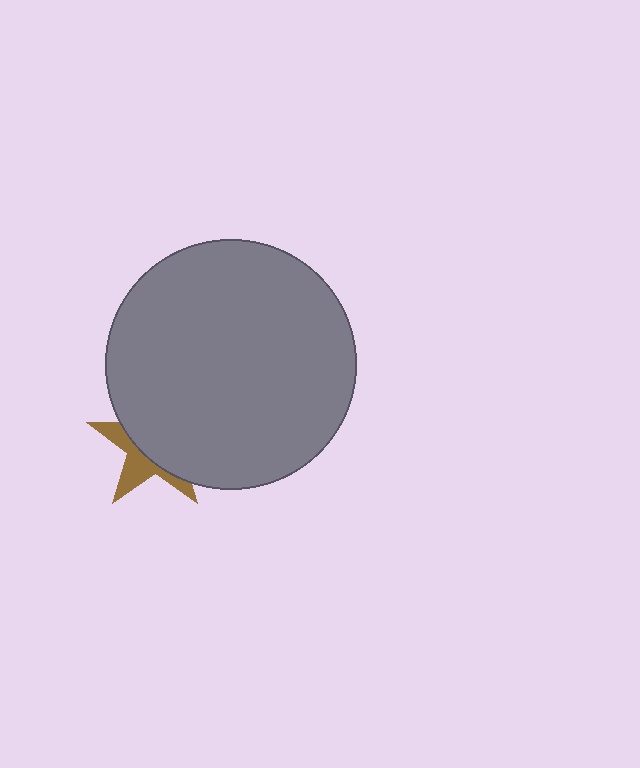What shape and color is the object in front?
The object in front is a gray circle.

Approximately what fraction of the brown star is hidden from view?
Roughly 64% of the brown star is hidden behind the gray circle.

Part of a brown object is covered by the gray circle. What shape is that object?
It is a star.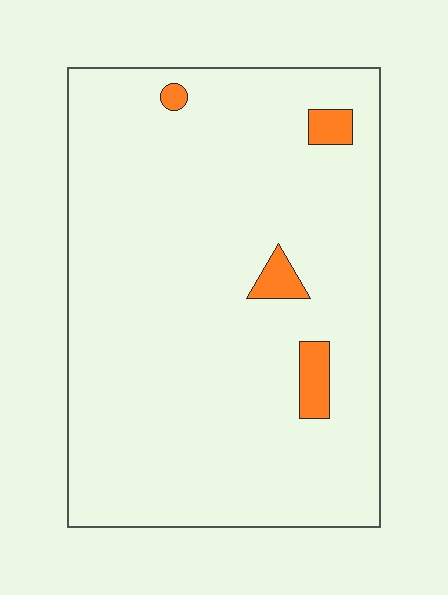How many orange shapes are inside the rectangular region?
4.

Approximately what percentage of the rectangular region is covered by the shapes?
Approximately 5%.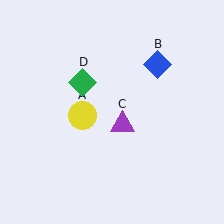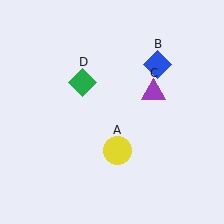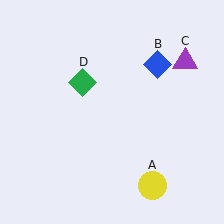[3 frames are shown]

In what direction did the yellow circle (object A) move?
The yellow circle (object A) moved down and to the right.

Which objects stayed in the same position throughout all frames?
Blue diamond (object B) and green diamond (object D) remained stationary.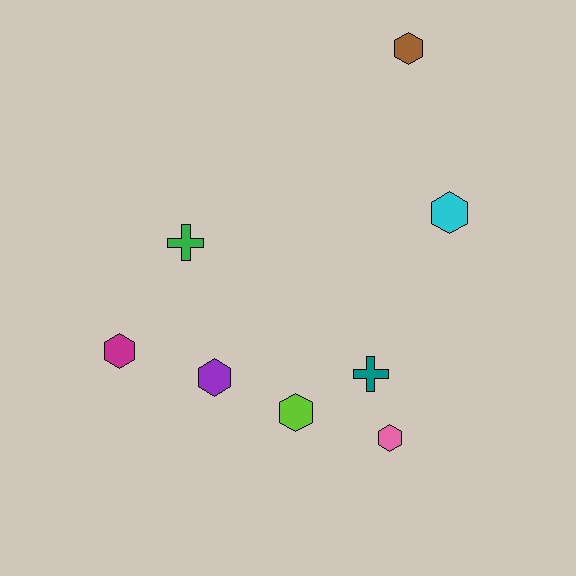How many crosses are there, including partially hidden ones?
There are 2 crosses.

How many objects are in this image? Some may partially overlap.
There are 8 objects.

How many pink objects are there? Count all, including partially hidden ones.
There is 1 pink object.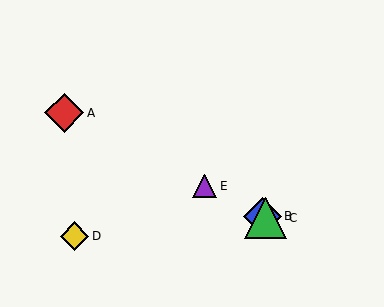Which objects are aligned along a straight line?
Objects A, B, C, E are aligned along a straight line.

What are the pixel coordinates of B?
Object B is at (262, 216).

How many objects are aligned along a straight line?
4 objects (A, B, C, E) are aligned along a straight line.